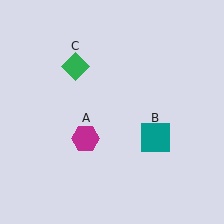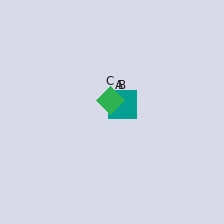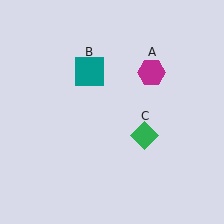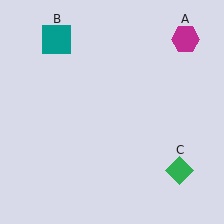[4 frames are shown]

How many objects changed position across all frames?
3 objects changed position: magenta hexagon (object A), teal square (object B), green diamond (object C).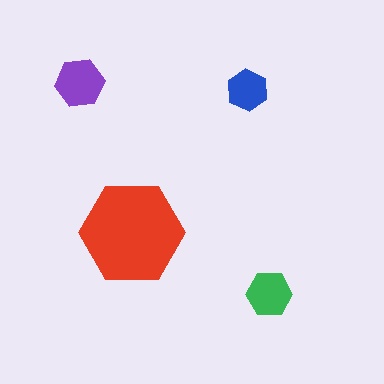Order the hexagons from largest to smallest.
the red one, the purple one, the green one, the blue one.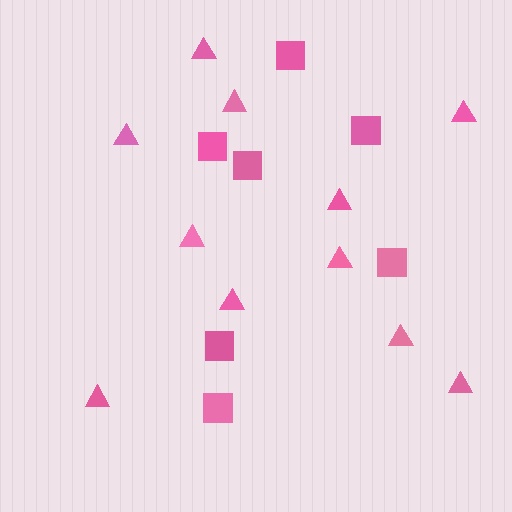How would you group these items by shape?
There are 2 groups: one group of triangles (11) and one group of squares (7).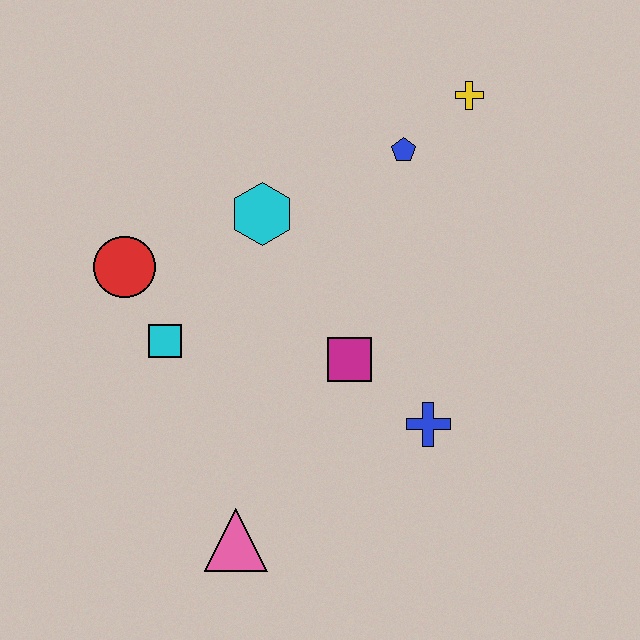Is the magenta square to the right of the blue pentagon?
No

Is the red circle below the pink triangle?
No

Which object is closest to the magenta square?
The blue cross is closest to the magenta square.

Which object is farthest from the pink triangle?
The yellow cross is farthest from the pink triangle.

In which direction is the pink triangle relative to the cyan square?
The pink triangle is below the cyan square.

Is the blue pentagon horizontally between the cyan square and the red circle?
No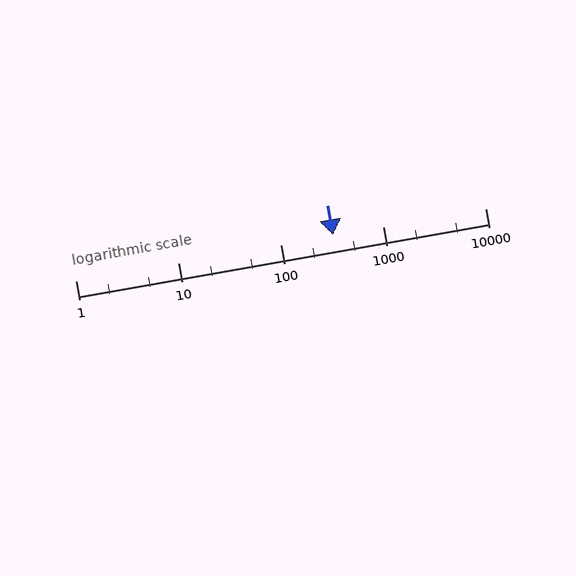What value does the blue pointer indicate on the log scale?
The pointer indicates approximately 330.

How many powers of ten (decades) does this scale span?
The scale spans 4 decades, from 1 to 10000.